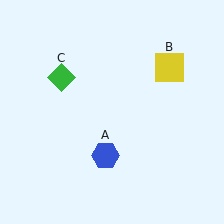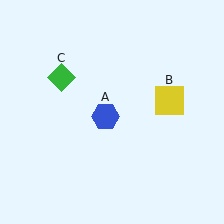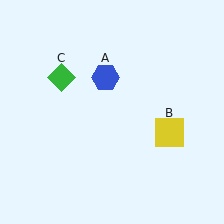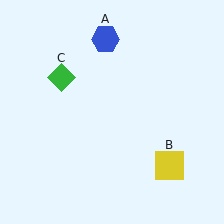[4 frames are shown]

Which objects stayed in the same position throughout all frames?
Green diamond (object C) remained stationary.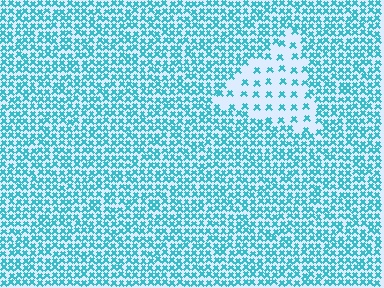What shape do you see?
I see a triangle.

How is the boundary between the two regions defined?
The boundary is defined by a change in element density (approximately 2.9x ratio). All elements are the same color, size, and shape.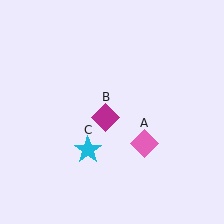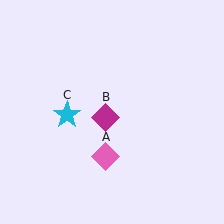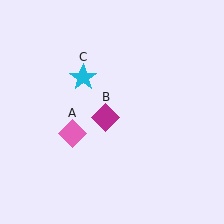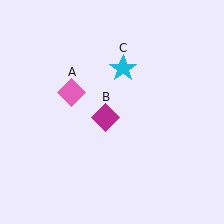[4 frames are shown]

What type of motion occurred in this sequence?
The pink diamond (object A), cyan star (object C) rotated clockwise around the center of the scene.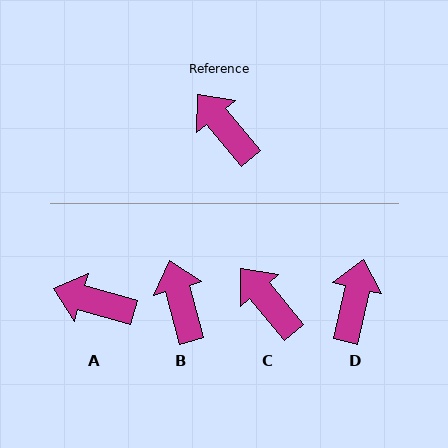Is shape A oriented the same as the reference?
No, it is off by about 34 degrees.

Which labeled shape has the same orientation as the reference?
C.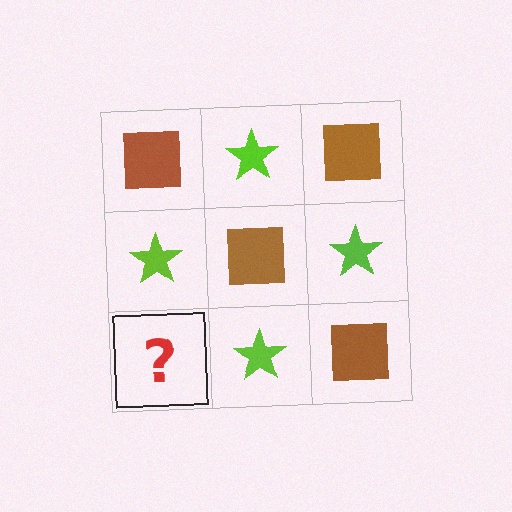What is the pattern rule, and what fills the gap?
The rule is that it alternates brown square and lime star in a checkerboard pattern. The gap should be filled with a brown square.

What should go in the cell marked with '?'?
The missing cell should contain a brown square.